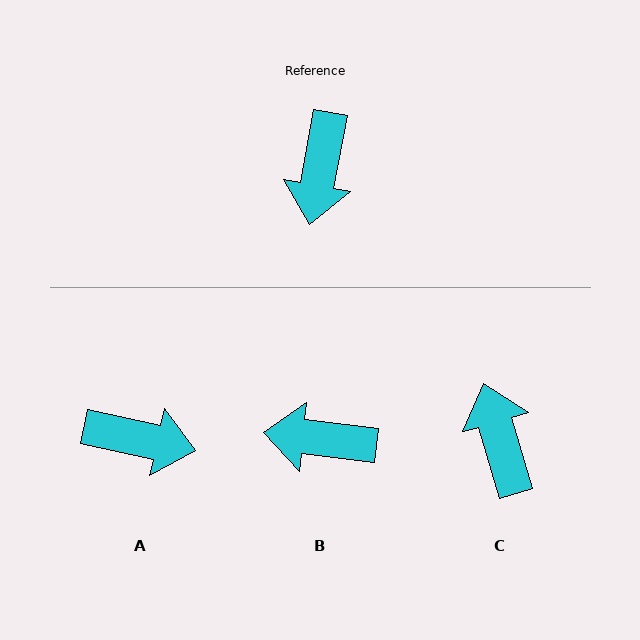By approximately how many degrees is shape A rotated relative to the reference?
Approximately 88 degrees counter-clockwise.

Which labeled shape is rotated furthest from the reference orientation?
C, about 153 degrees away.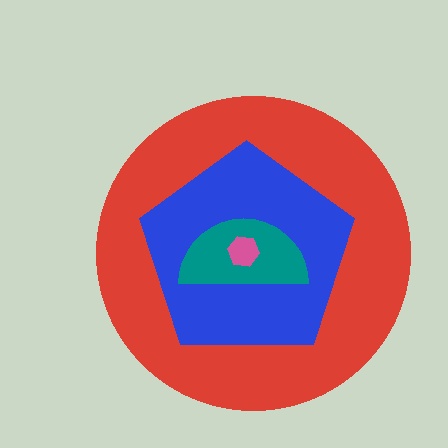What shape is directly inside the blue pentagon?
The teal semicircle.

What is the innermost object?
The pink hexagon.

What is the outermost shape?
The red circle.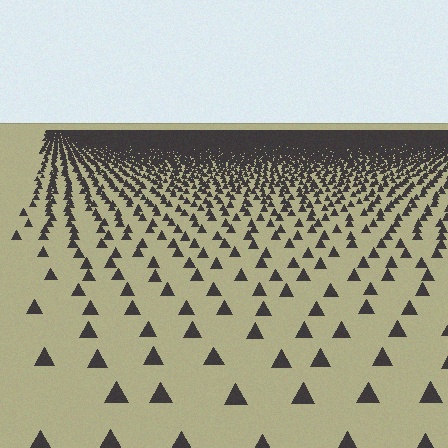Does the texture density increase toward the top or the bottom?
Density increases toward the top.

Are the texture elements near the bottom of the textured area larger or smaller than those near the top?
Larger. Near the bottom, elements are closer to the viewer and appear at a bigger on-screen size.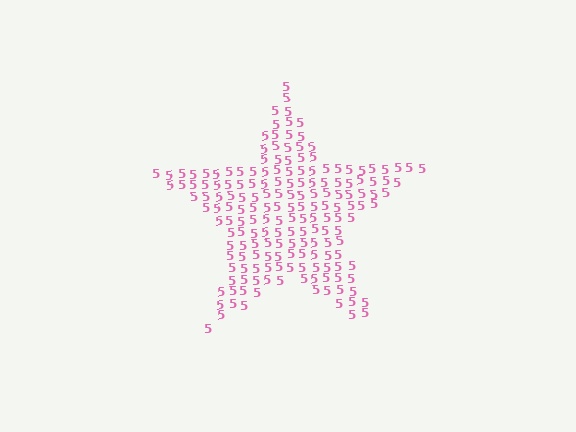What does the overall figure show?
The overall figure shows a star.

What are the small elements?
The small elements are digit 5's.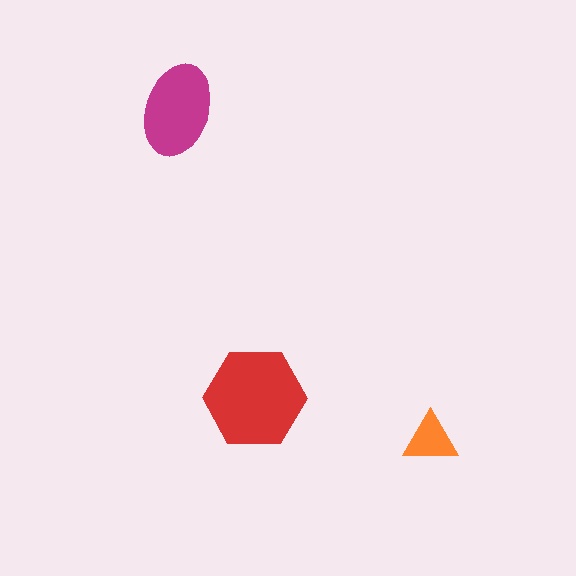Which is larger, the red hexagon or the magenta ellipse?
The red hexagon.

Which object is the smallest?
The orange triangle.